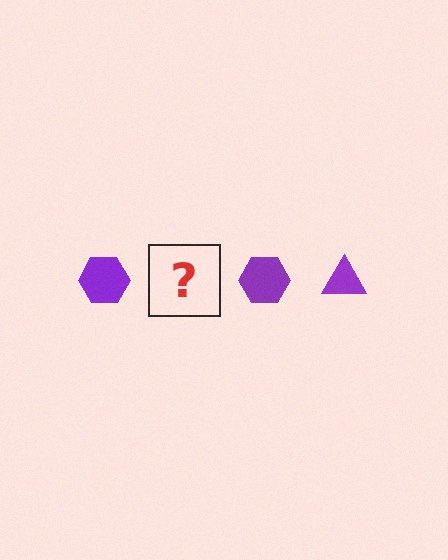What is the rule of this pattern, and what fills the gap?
The rule is that the pattern cycles through hexagon, triangle shapes in purple. The gap should be filled with a purple triangle.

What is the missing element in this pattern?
The missing element is a purple triangle.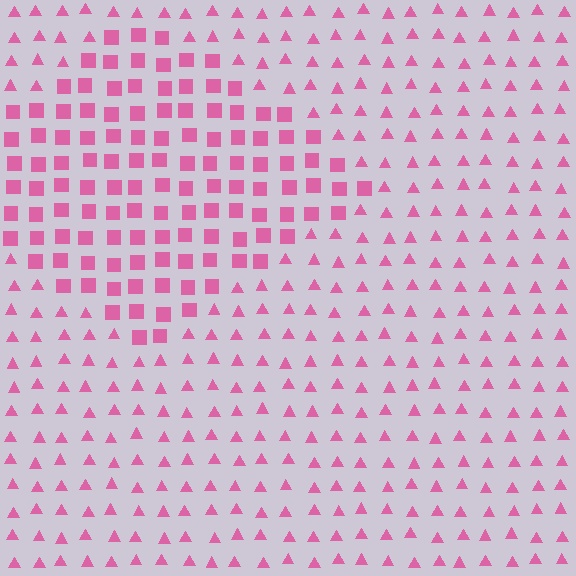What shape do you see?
I see a diamond.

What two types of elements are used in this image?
The image uses squares inside the diamond region and triangles outside it.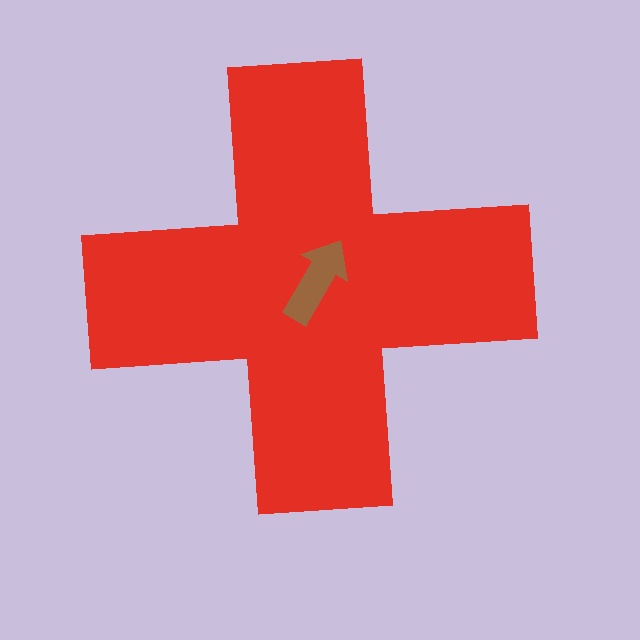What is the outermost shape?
The red cross.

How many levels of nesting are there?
2.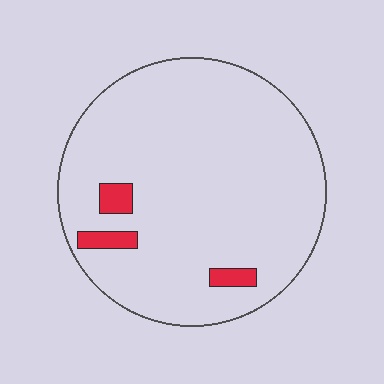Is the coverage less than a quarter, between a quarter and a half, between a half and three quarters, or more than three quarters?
Less than a quarter.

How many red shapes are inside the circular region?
3.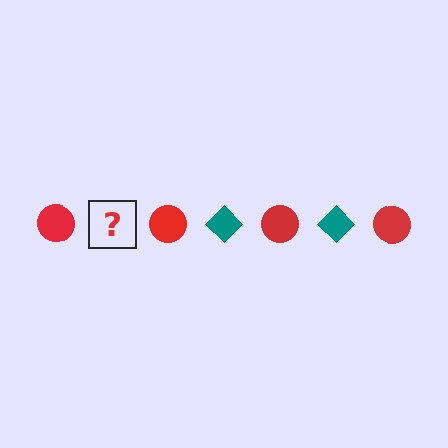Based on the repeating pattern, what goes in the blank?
The blank should be a teal diamond.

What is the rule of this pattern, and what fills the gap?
The rule is that the pattern alternates between red circle and teal diamond. The gap should be filled with a teal diamond.